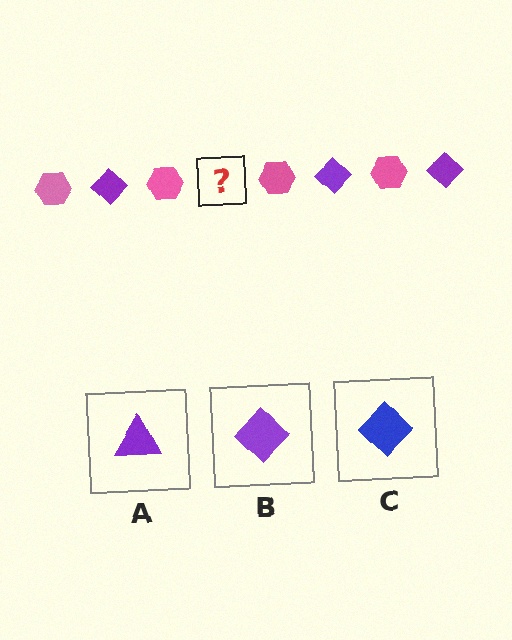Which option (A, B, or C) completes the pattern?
B.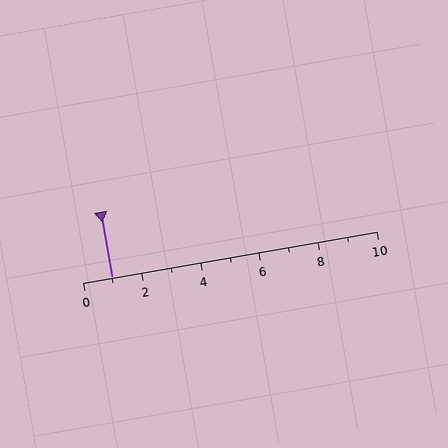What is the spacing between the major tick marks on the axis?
The major ticks are spaced 2 apart.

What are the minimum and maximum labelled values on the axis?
The axis runs from 0 to 10.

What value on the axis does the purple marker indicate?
The marker indicates approximately 1.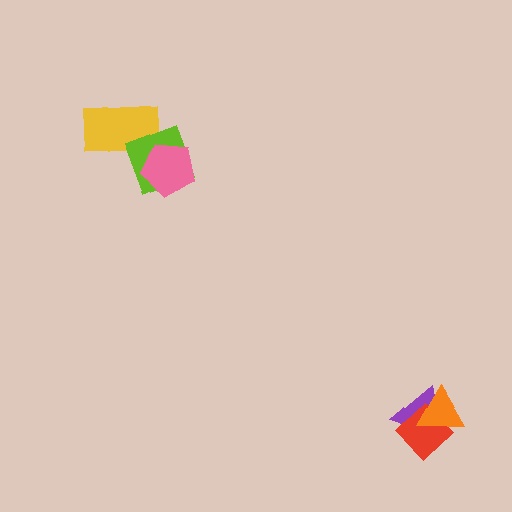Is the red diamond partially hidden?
Yes, it is partially covered by another shape.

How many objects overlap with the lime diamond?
2 objects overlap with the lime diamond.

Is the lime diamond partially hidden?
Yes, it is partially covered by another shape.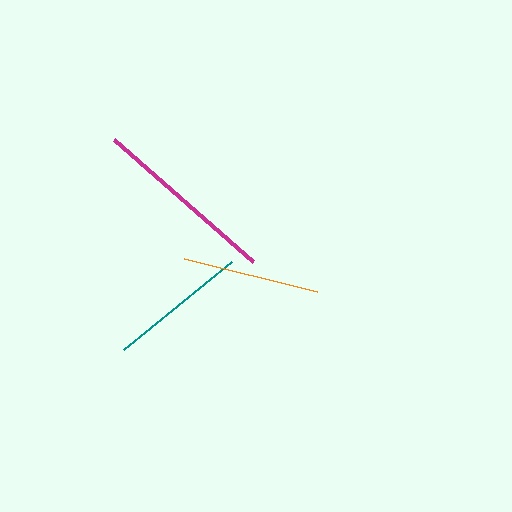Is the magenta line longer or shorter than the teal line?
The magenta line is longer than the teal line.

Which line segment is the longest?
The magenta line is the longest at approximately 185 pixels.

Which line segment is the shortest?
The orange line is the shortest at approximately 137 pixels.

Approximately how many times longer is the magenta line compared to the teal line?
The magenta line is approximately 1.3 times the length of the teal line.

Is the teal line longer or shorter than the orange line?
The teal line is longer than the orange line.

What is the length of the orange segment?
The orange segment is approximately 137 pixels long.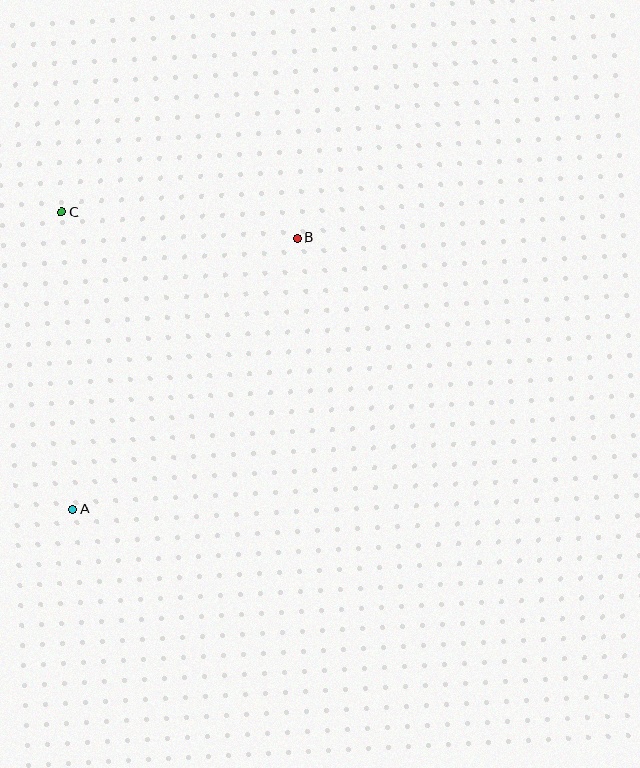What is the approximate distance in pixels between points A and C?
The distance between A and C is approximately 297 pixels.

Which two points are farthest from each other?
Points A and B are farthest from each other.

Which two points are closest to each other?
Points B and C are closest to each other.